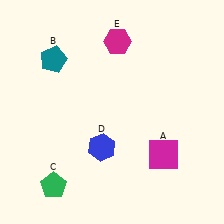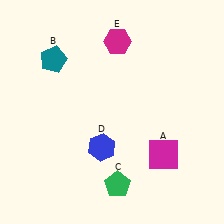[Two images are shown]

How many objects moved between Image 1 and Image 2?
1 object moved between the two images.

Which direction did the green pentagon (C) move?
The green pentagon (C) moved right.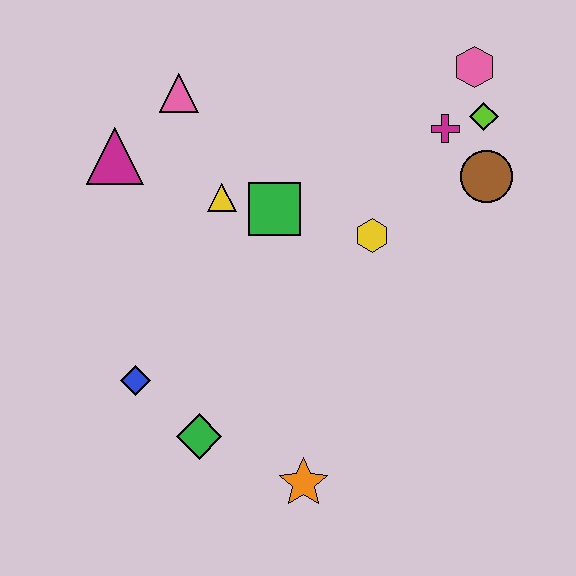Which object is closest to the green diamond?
The blue diamond is closest to the green diamond.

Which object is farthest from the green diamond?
The pink hexagon is farthest from the green diamond.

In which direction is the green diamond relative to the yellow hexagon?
The green diamond is below the yellow hexagon.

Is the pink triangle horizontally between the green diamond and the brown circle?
No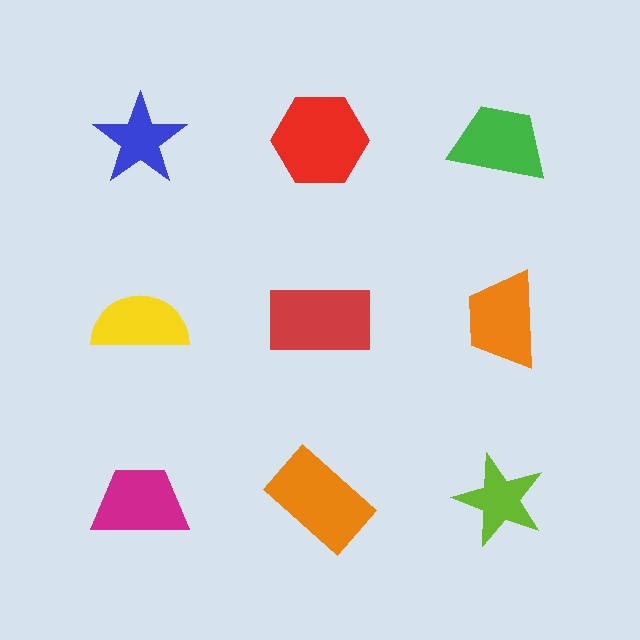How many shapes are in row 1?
3 shapes.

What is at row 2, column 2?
A red rectangle.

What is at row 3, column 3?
A lime star.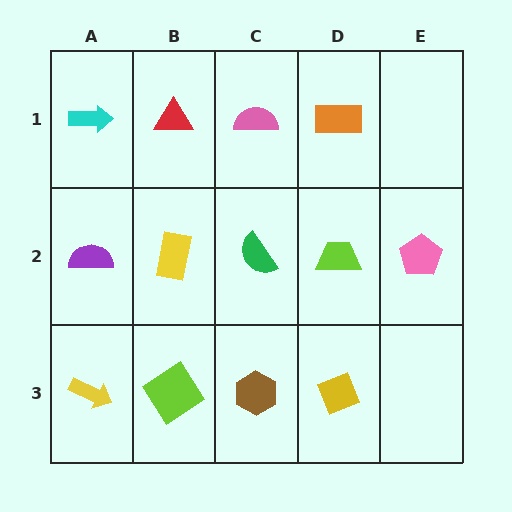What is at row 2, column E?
A pink pentagon.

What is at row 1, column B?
A red triangle.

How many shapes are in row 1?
4 shapes.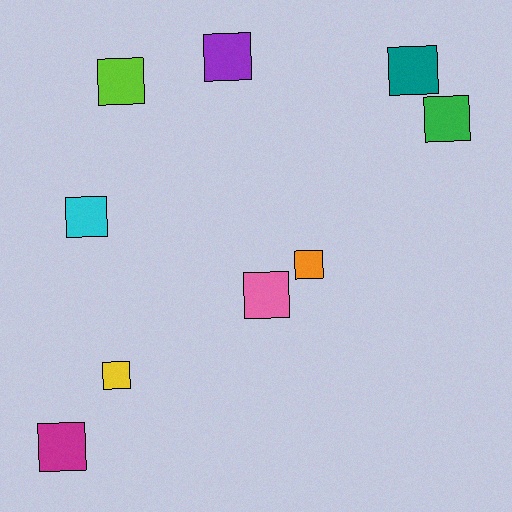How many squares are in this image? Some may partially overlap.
There are 9 squares.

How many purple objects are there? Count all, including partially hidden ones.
There is 1 purple object.